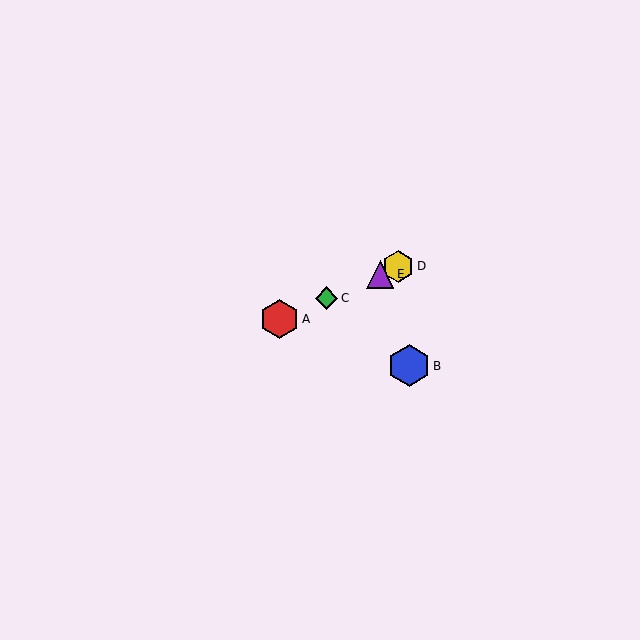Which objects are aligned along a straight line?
Objects A, C, D, E are aligned along a straight line.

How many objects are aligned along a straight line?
4 objects (A, C, D, E) are aligned along a straight line.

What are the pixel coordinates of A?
Object A is at (280, 319).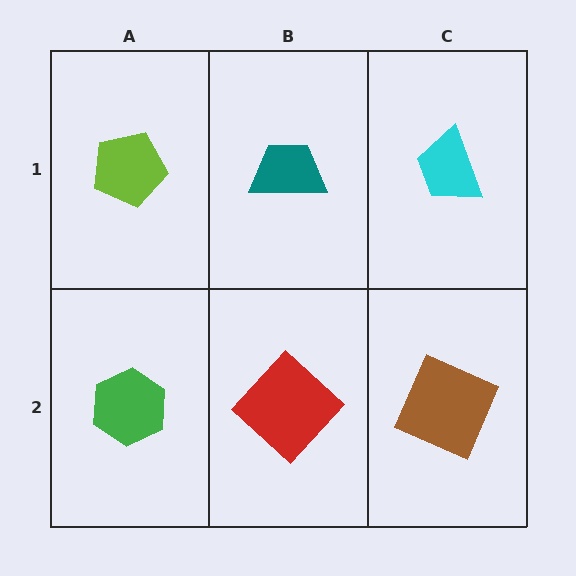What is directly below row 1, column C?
A brown square.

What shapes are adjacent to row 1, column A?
A green hexagon (row 2, column A), a teal trapezoid (row 1, column B).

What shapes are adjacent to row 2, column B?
A teal trapezoid (row 1, column B), a green hexagon (row 2, column A), a brown square (row 2, column C).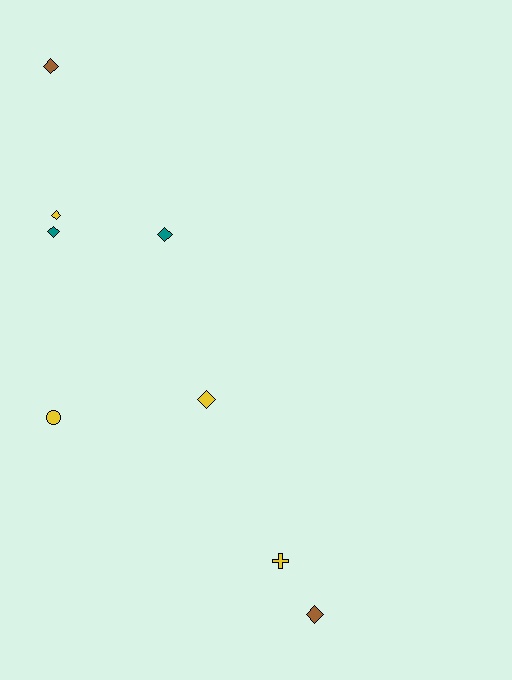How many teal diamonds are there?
There are 2 teal diamonds.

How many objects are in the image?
There are 8 objects.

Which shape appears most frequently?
Diamond, with 6 objects.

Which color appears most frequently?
Yellow, with 4 objects.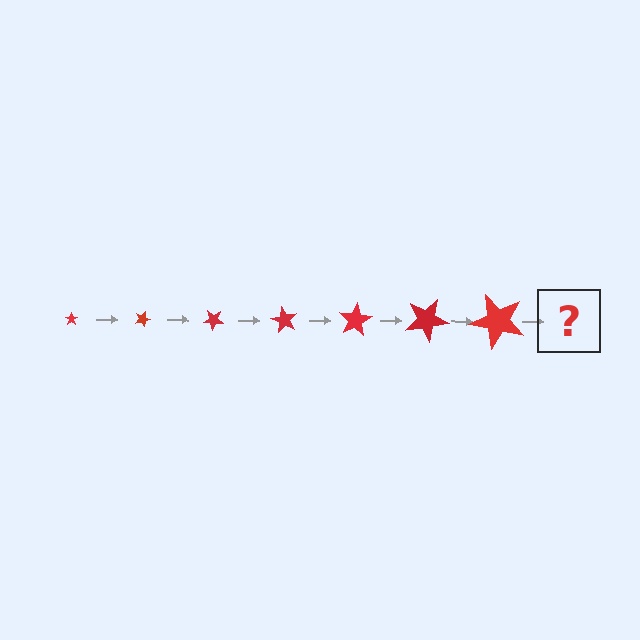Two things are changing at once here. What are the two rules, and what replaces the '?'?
The two rules are that the star grows larger each step and it rotates 20 degrees each step. The '?' should be a star, larger than the previous one and rotated 140 degrees from the start.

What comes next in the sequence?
The next element should be a star, larger than the previous one and rotated 140 degrees from the start.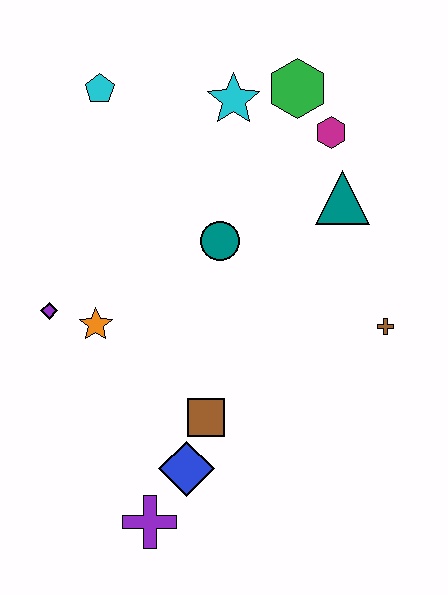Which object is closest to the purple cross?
The blue diamond is closest to the purple cross.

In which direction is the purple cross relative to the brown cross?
The purple cross is to the left of the brown cross.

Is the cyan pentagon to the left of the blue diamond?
Yes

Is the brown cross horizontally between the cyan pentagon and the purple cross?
No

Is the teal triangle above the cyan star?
No